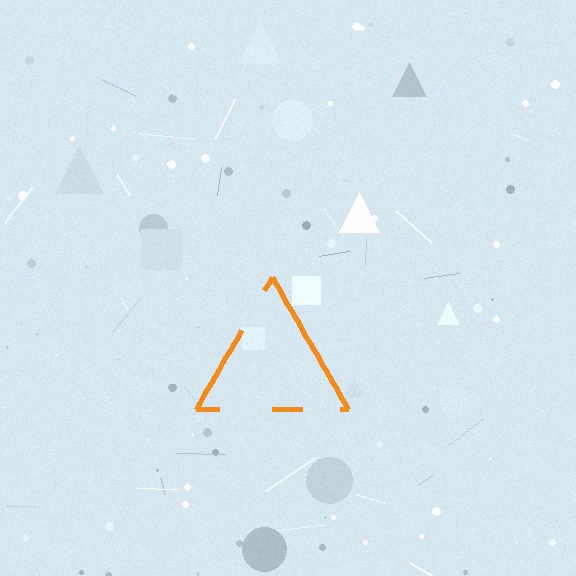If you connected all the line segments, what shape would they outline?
They would outline a triangle.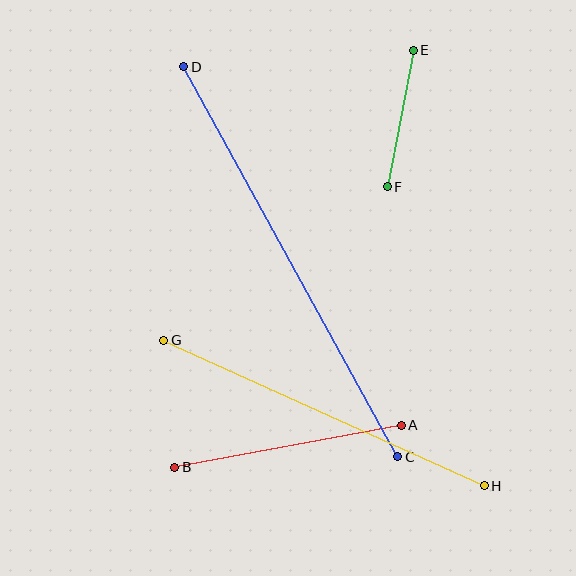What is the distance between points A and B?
The distance is approximately 230 pixels.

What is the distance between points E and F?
The distance is approximately 139 pixels.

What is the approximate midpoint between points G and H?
The midpoint is at approximately (324, 413) pixels.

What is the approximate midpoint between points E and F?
The midpoint is at approximately (400, 119) pixels.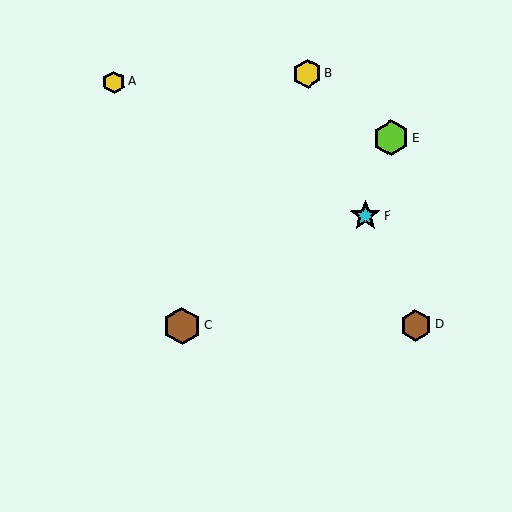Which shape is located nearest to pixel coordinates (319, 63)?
The yellow hexagon (labeled B) at (307, 74) is nearest to that location.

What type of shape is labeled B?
Shape B is a yellow hexagon.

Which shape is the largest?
The brown hexagon (labeled C) is the largest.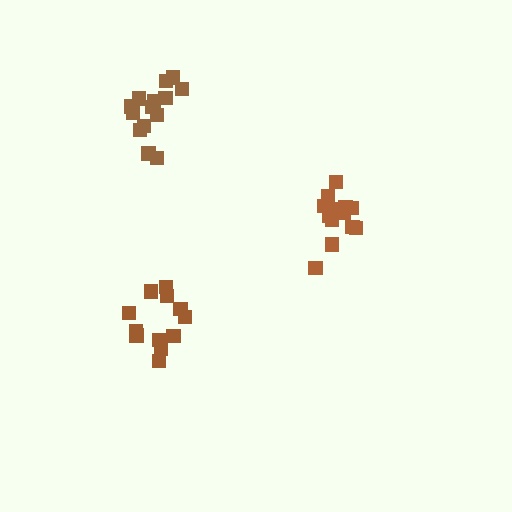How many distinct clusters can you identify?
There are 3 distinct clusters.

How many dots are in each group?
Group 1: 12 dots, Group 2: 15 dots, Group 3: 14 dots (41 total).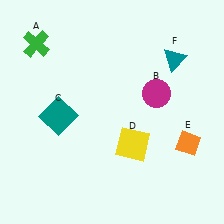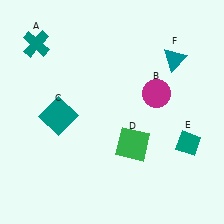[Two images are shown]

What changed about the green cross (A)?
In Image 1, A is green. In Image 2, it changed to teal.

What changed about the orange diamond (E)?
In Image 1, E is orange. In Image 2, it changed to teal.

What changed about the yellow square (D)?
In Image 1, D is yellow. In Image 2, it changed to green.